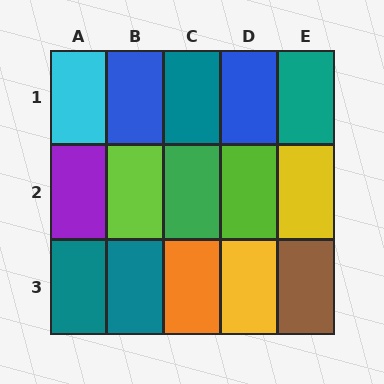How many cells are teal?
4 cells are teal.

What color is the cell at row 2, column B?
Lime.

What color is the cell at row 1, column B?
Blue.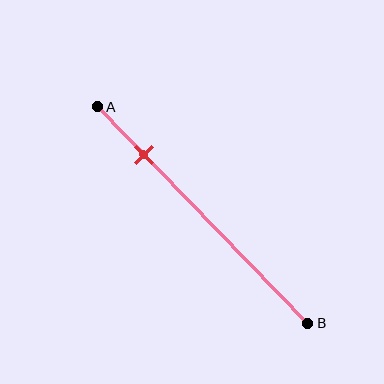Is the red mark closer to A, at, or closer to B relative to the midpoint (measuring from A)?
The red mark is closer to point A than the midpoint of segment AB.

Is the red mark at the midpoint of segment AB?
No, the mark is at about 20% from A, not at the 50% midpoint.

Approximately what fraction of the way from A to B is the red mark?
The red mark is approximately 20% of the way from A to B.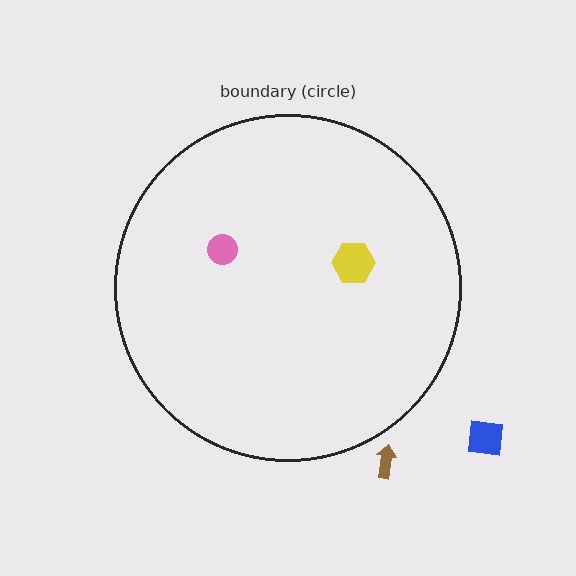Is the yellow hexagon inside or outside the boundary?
Inside.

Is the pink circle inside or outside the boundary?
Inside.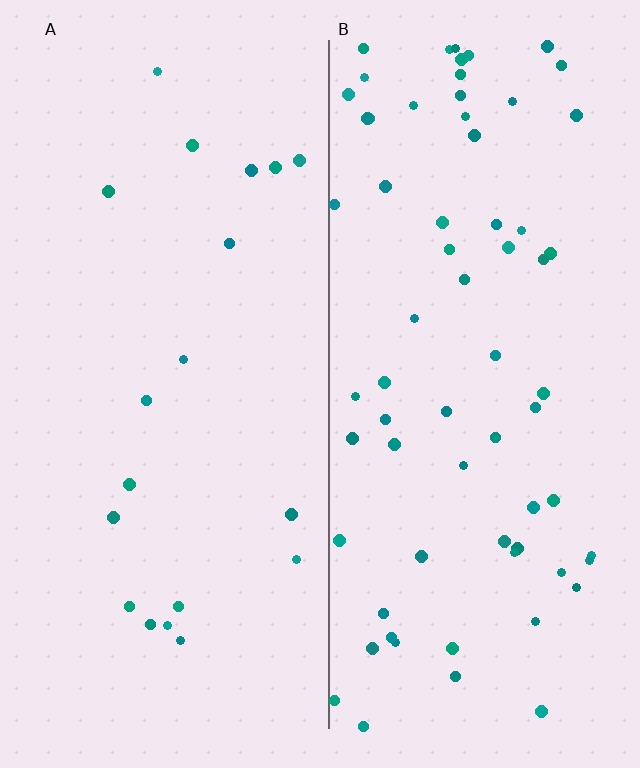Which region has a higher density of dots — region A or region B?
B (the right).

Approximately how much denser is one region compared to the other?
Approximately 3.6× — region B over region A.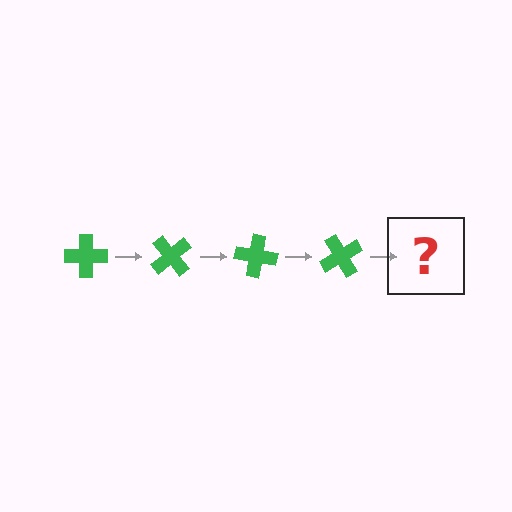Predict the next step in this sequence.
The next step is a green cross rotated 200 degrees.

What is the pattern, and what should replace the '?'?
The pattern is that the cross rotates 50 degrees each step. The '?' should be a green cross rotated 200 degrees.